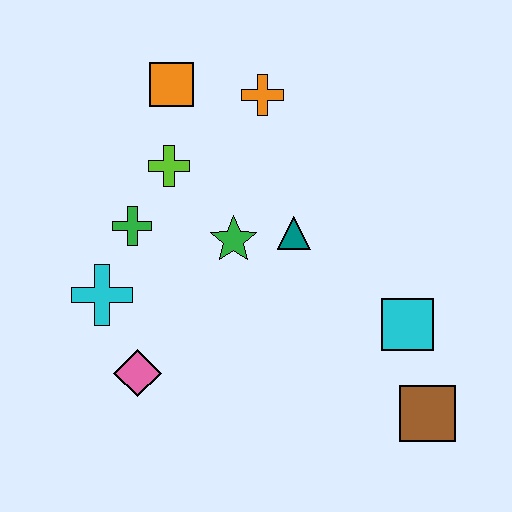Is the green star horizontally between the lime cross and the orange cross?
Yes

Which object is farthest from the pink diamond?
The orange cross is farthest from the pink diamond.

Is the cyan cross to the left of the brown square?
Yes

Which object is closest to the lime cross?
The green cross is closest to the lime cross.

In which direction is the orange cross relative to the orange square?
The orange cross is to the right of the orange square.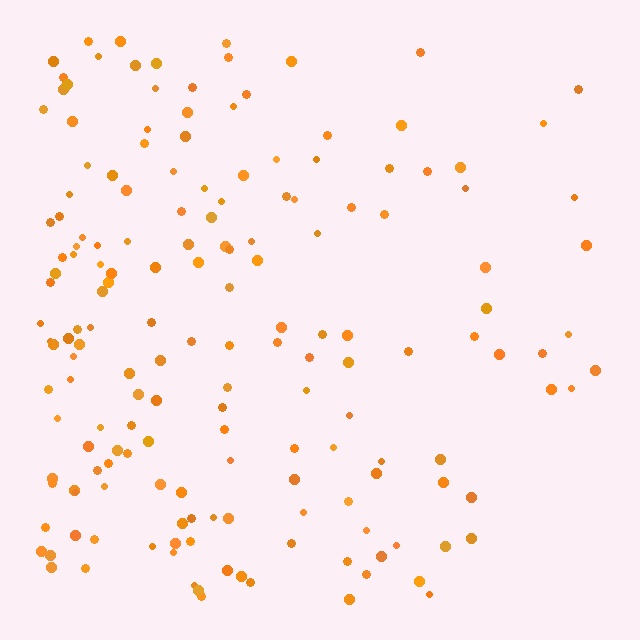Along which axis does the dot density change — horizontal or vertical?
Horizontal.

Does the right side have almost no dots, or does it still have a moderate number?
Still a moderate number, just noticeably fewer than the left.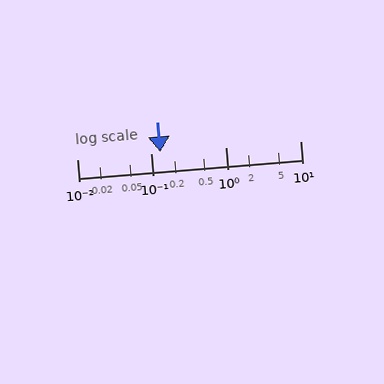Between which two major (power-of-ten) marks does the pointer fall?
The pointer is between 0.1 and 1.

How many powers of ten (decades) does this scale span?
The scale spans 3 decades, from 0.01 to 10.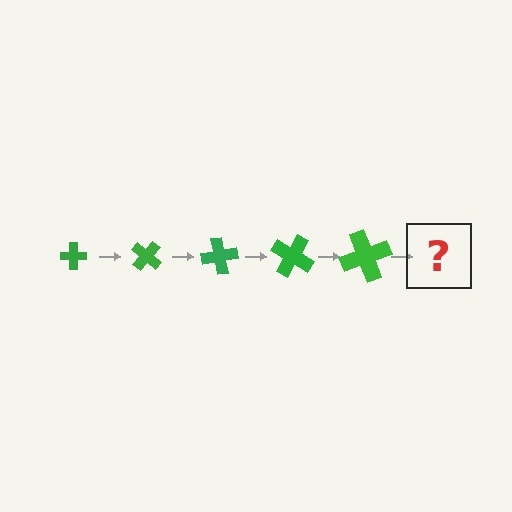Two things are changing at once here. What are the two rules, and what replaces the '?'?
The two rules are that the cross grows larger each step and it rotates 40 degrees each step. The '?' should be a cross, larger than the previous one and rotated 200 degrees from the start.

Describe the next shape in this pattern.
It should be a cross, larger than the previous one and rotated 200 degrees from the start.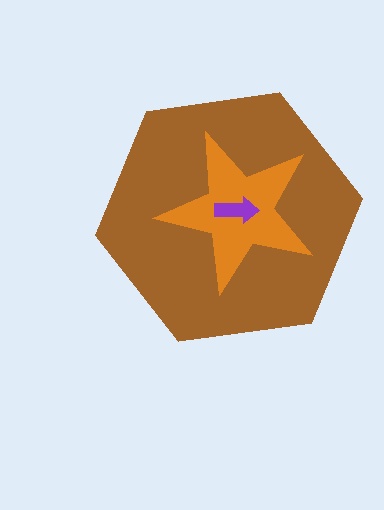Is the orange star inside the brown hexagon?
Yes.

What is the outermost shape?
The brown hexagon.